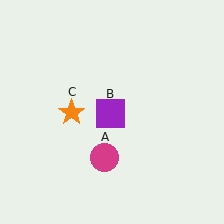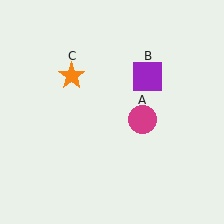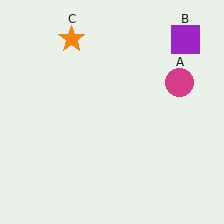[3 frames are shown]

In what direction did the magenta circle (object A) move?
The magenta circle (object A) moved up and to the right.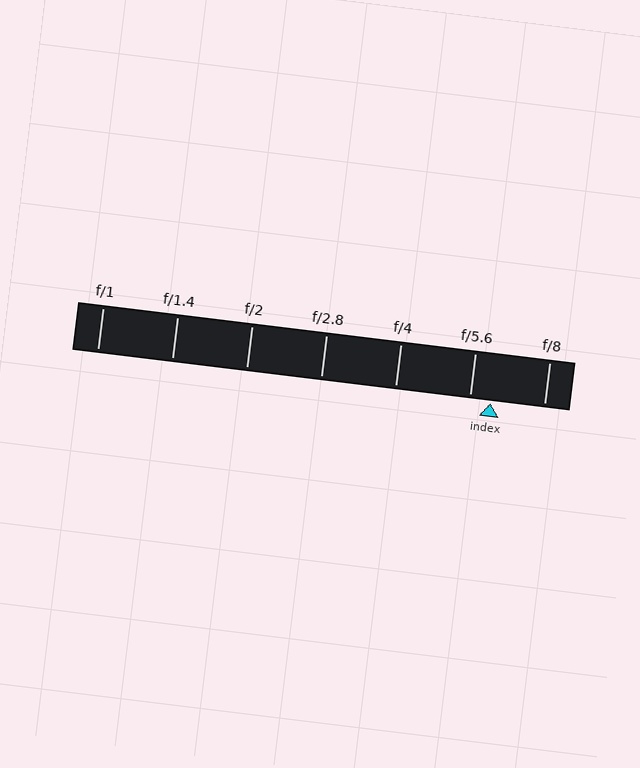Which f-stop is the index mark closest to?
The index mark is closest to f/5.6.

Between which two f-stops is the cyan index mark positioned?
The index mark is between f/5.6 and f/8.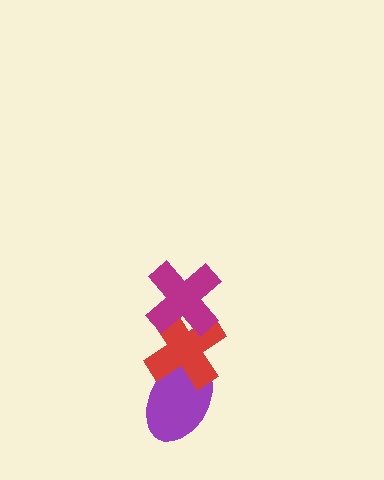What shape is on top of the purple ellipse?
The red cross is on top of the purple ellipse.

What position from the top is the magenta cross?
The magenta cross is 1st from the top.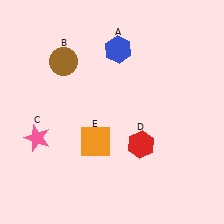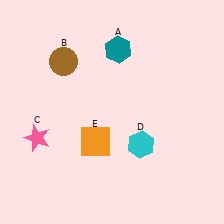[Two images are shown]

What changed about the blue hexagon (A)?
In Image 1, A is blue. In Image 2, it changed to teal.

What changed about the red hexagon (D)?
In Image 1, D is red. In Image 2, it changed to cyan.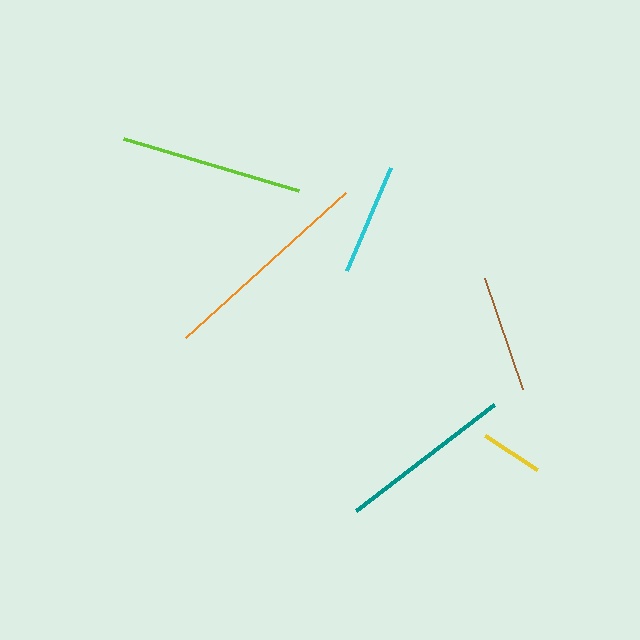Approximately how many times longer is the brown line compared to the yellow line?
The brown line is approximately 1.9 times the length of the yellow line.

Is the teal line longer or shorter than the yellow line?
The teal line is longer than the yellow line.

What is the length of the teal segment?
The teal segment is approximately 174 pixels long.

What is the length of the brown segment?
The brown segment is approximately 118 pixels long.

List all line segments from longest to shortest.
From longest to shortest: orange, lime, teal, brown, cyan, yellow.